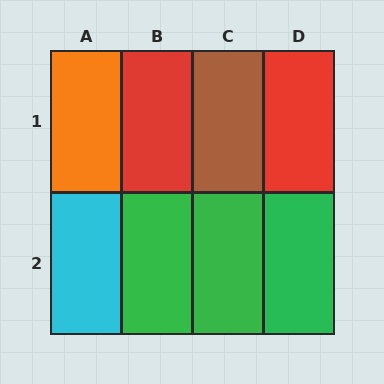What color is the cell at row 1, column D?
Red.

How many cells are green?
3 cells are green.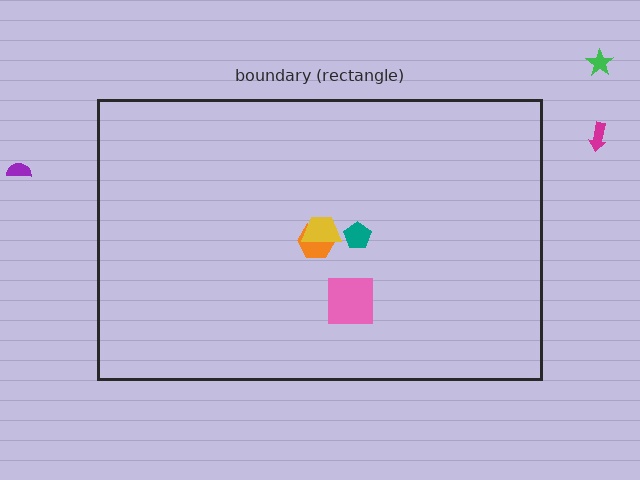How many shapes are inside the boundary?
4 inside, 3 outside.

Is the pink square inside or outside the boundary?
Inside.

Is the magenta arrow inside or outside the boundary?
Outside.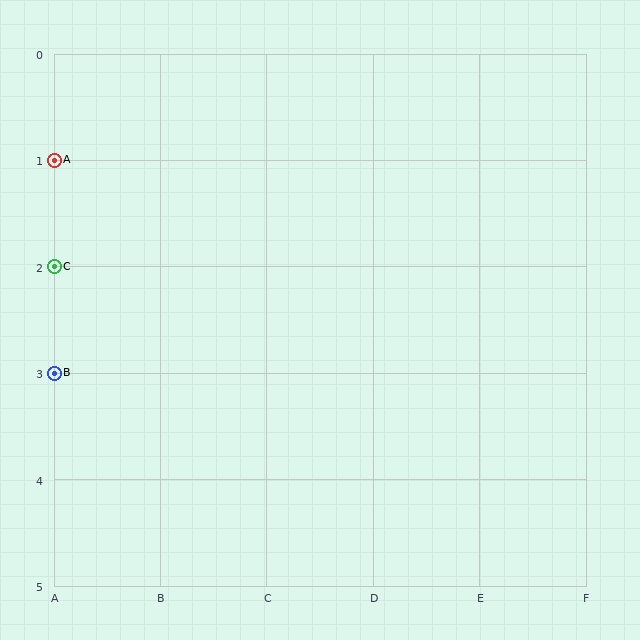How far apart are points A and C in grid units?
Points A and C are 1 row apart.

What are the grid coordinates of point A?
Point A is at grid coordinates (A, 1).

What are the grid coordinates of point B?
Point B is at grid coordinates (A, 3).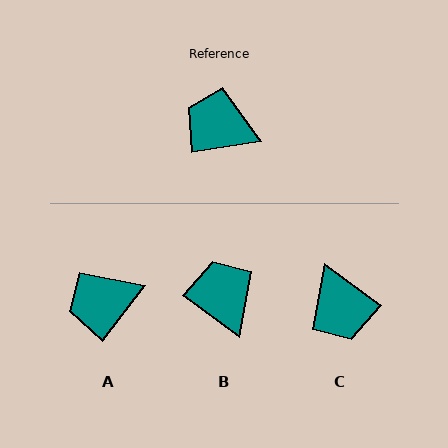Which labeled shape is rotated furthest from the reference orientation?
C, about 134 degrees away.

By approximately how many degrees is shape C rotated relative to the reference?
Approximately 134 degrees counter-clockwise.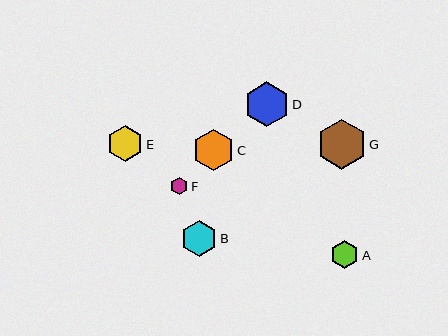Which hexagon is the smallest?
Hexagon F is the smallest with a size of approximately 17 pixels.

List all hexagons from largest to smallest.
From largest to smallest: G, D, C, B, E, A, F.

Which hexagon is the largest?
Hexagon G is the largest with a size of approximately 49 pixels.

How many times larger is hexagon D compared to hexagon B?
Hexagon D is approximately 1.2 times the size of hexagon B.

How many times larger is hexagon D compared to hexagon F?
Hexagon D is approximately 2.6 times the size of hexagon F.